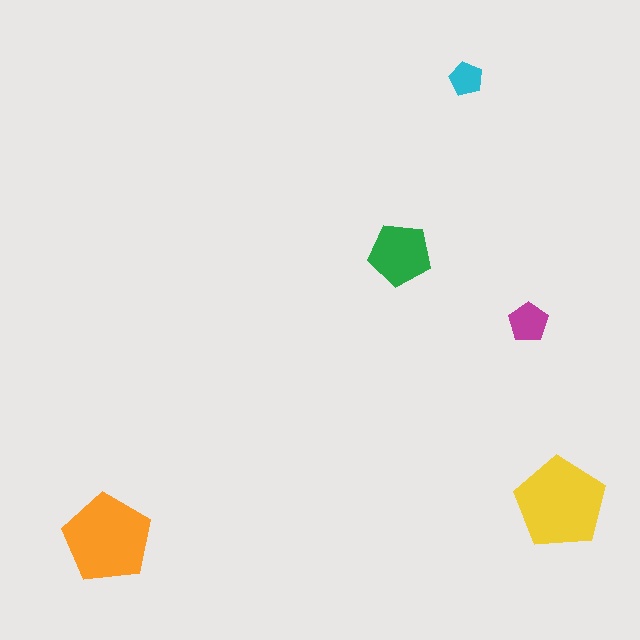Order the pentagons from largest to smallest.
the yellow one, the orange one, the green one, the magenta one, the cyan one.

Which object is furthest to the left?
The orange pentagon is leftmost.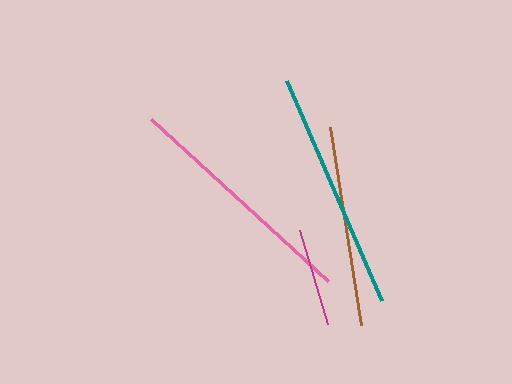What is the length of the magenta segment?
The magenta segment is approximately 98 pixels long.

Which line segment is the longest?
The teal line is the longest at approximately 240 pixels.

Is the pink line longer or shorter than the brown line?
The pink line is longer than the brown line.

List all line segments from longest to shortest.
From longest to shortest: teal, pink, brown, magenta.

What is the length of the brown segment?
The brown segment is approximately 201 pixels long.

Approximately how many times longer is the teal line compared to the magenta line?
The teal line is approximately 2.5 times the length of the magenta line.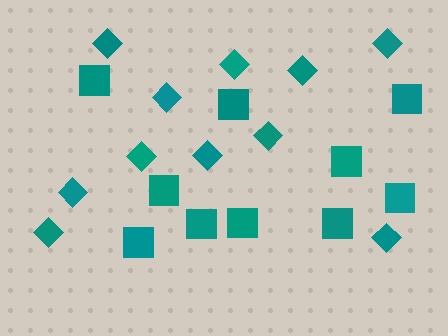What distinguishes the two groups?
There are 2 groups: one group of diamonds (11) and one group of squares (10).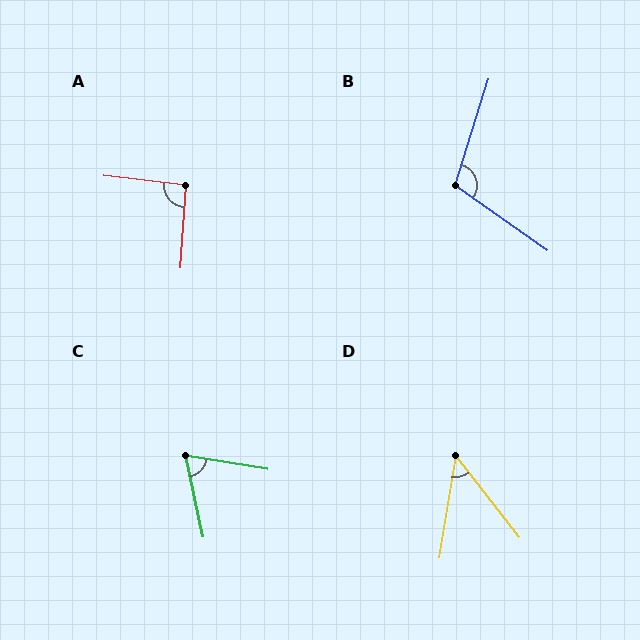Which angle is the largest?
B, at approximately 108 degrees.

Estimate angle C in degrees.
Approximately 69 degrees.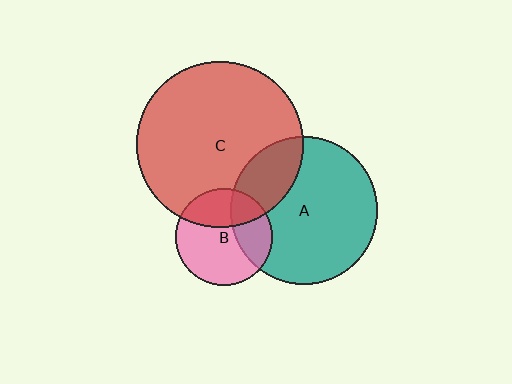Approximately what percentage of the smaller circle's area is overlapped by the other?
Approximately 30%.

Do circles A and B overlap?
Yes.